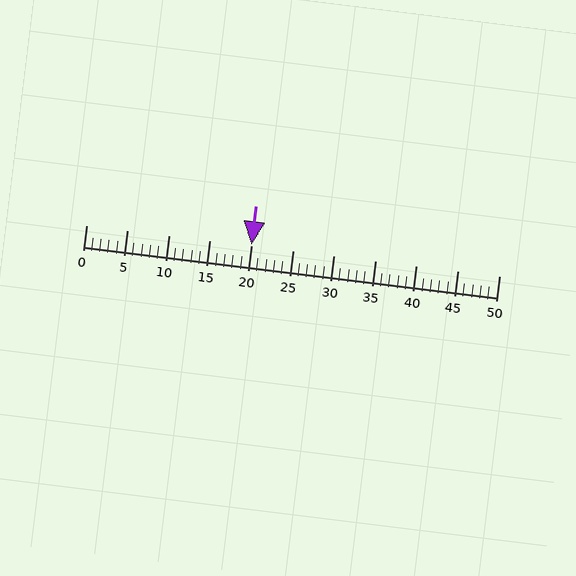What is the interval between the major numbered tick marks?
The major tick marks are spaced 5 units apart.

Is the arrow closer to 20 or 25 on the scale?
The arrow is closer to 20.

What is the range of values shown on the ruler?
The ruler shows values from 0 to 50.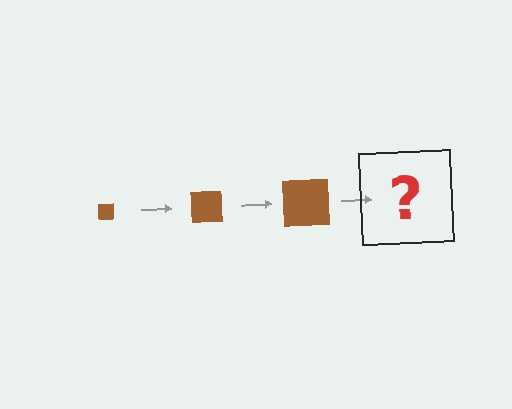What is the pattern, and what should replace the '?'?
The pattern is that the square gets progressively larger each step. The '?' should be a brown square, larger than the previous one.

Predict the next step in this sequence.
The next step is a brown square, larger than the previous one.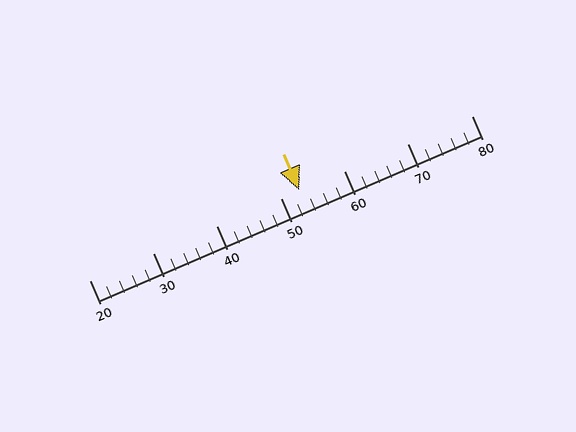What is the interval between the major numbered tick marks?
The major tick marks are spaced 10 units apart.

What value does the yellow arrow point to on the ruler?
The yellow arrow points to approximately 53.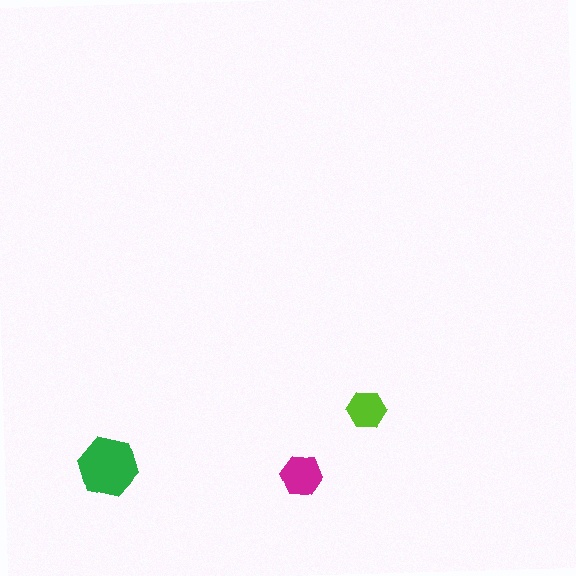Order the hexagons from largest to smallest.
the green one, the magenta one, the lime one.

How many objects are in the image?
There are 3 objects in the image.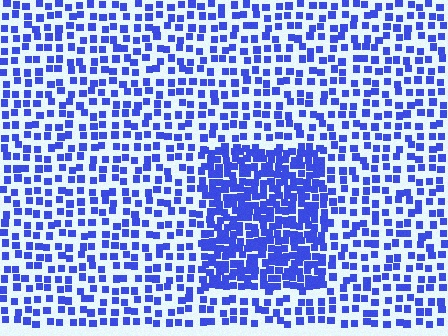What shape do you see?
I see a rectangle.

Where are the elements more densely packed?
The elements are more densely packed inside the rectangle boundary.